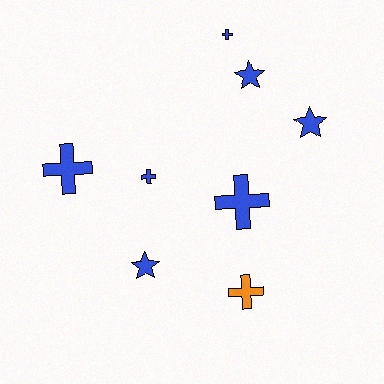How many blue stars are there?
There are 3 blue stars.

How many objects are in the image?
There are 8 objects.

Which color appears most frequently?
Blue, with 7 objects.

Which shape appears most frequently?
Cross, with 5 objects.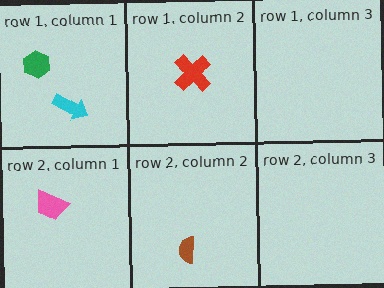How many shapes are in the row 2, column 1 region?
1.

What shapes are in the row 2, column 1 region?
The pink trapezoid.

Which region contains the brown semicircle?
The row 2, column 2 region.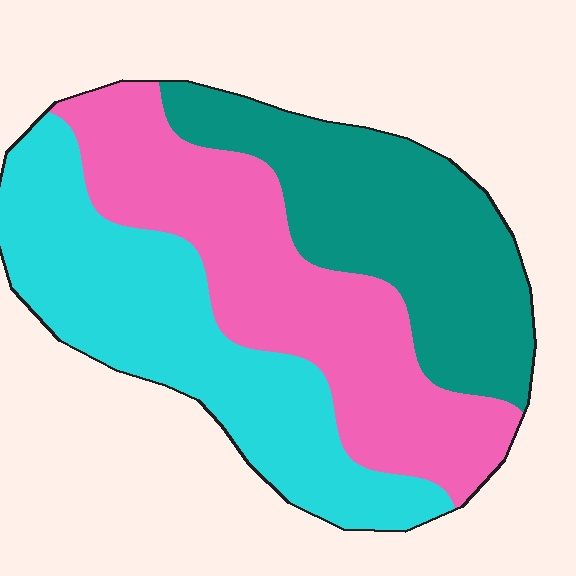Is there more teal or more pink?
Pink.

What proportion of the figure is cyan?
Cyan takes up about one third (1/3) of the figure.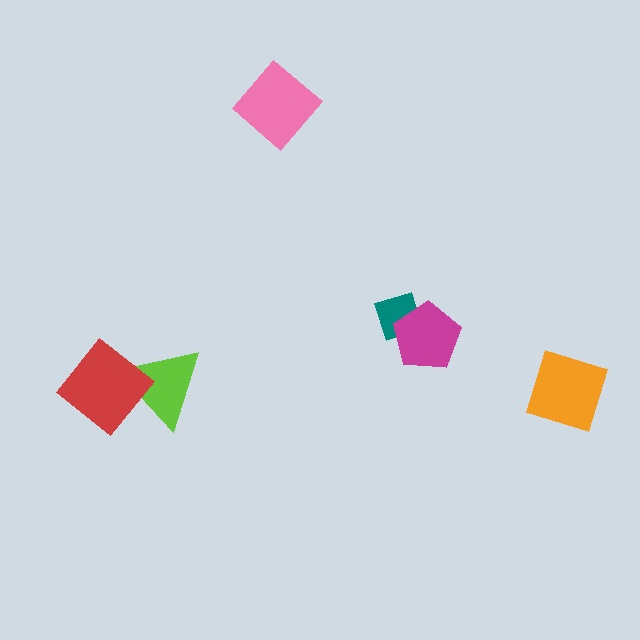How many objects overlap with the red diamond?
1 object overlaps with the red diamond.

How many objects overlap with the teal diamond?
1 object overlaps with the teal diamond.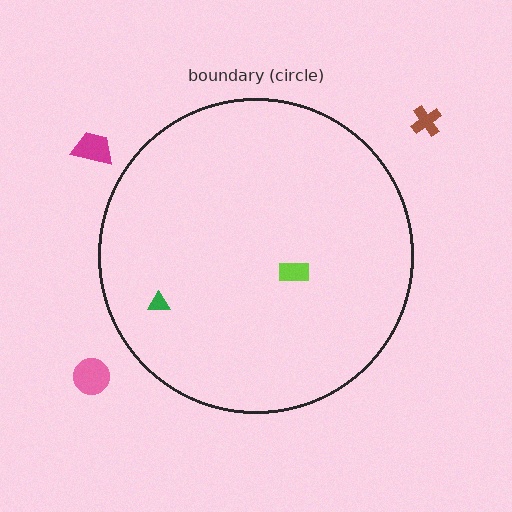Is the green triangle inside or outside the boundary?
Inside.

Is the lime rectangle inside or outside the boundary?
Inside.